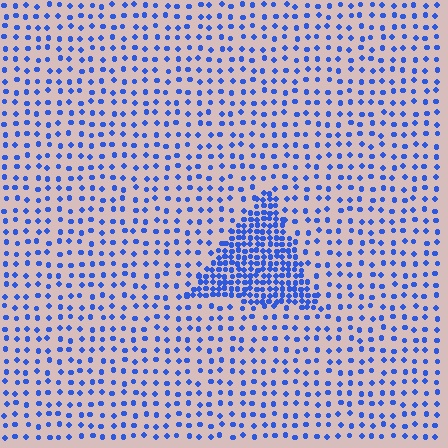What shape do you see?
I see a triangle.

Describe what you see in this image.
The image contains small blue elements arranged at two different densities. A triangle-shaped region is visible where the elements are more densely packed than the surrounding area.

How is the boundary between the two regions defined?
The boundary is defined by a change in element density (approximately 2.9x ratio). All elements are the same color, size, and shape.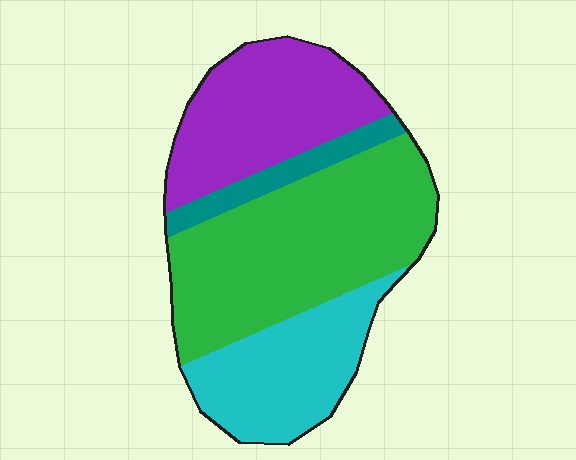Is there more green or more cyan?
Green.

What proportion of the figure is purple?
Purple takes up about one quarter (1/4) of the figure.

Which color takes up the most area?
Green, at roughly 45%.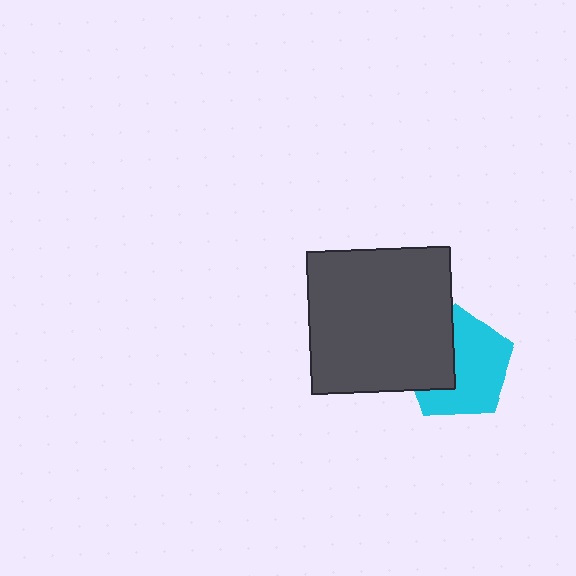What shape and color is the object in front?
The object in front is a dark gray square.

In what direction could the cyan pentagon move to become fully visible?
The cyan pentagon could move right. That would shift it out from behind the dark gray square entirely.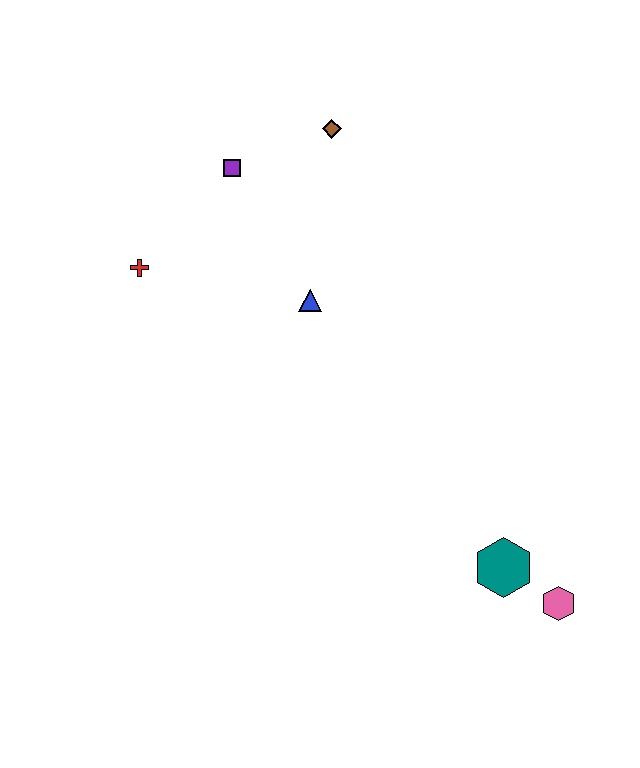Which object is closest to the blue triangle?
The purple square is closest to the blue triangle.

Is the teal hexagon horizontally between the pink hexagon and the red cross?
Yes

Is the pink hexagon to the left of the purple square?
No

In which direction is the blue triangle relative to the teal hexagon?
The blue triangle is above the teal hexagon.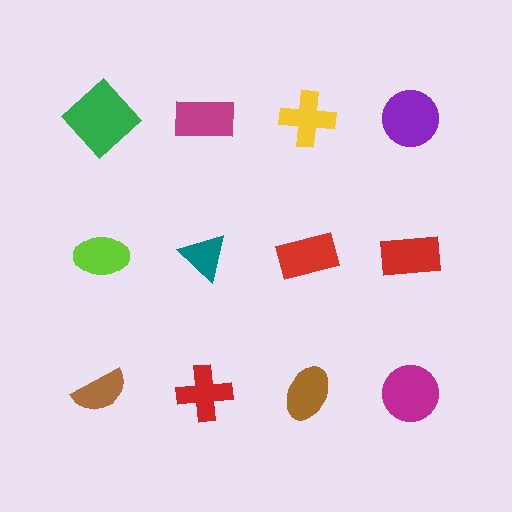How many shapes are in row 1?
4 shapes.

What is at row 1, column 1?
A green diamond.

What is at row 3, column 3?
A brown ellipse.